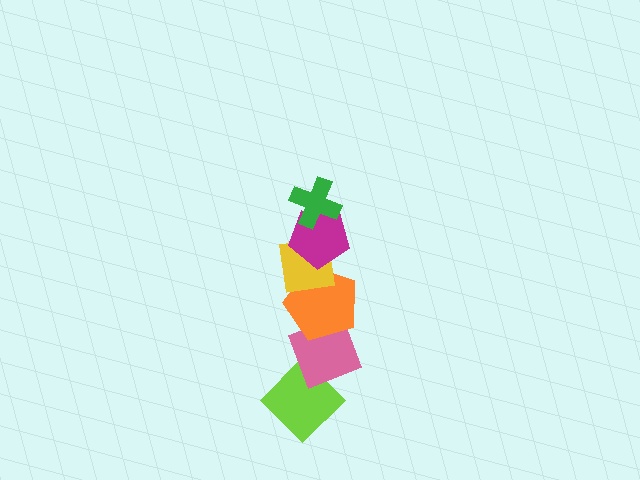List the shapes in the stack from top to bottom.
From top to bottom: the green cross, the magenta pentagon, the yellow square, the orange pentagon, the pink diamond, the lime diamond.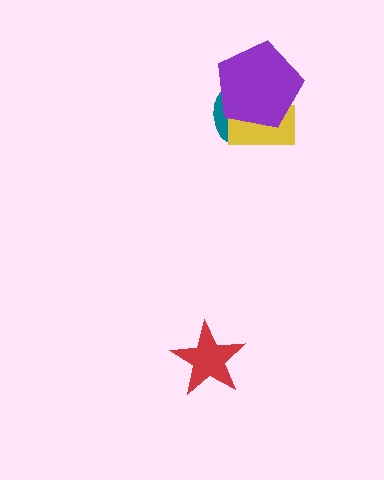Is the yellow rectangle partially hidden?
Yes, it is partially covered by another shape.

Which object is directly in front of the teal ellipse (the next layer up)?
The yellow rectangle is directly in front of the teal ellipse.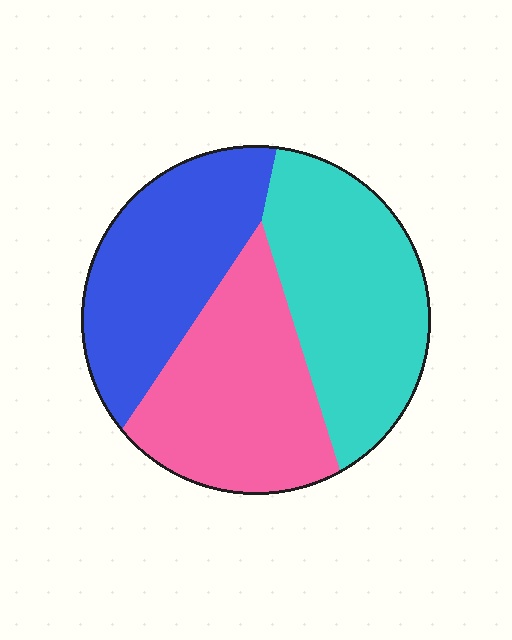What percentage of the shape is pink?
Pink covers about 35% of the shape.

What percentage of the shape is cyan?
Cyan takes up about three eighths (3/8) of the shape.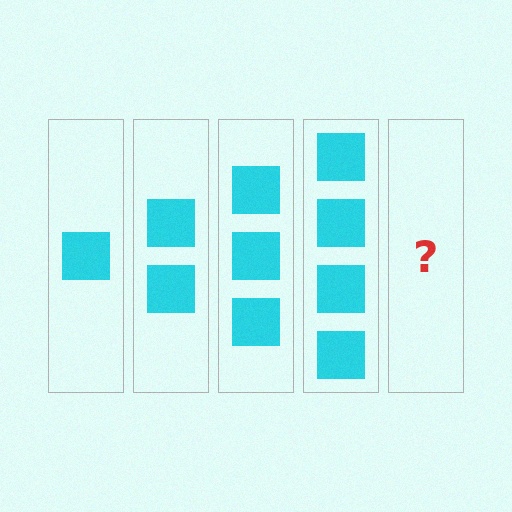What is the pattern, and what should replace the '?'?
The pattern is that each step adds one more square. The '?' should be 5 squares.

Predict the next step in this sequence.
The next step is 5 squares.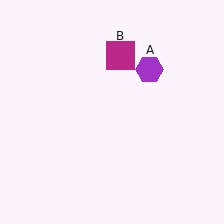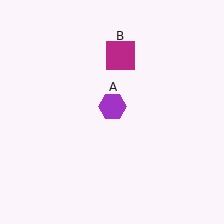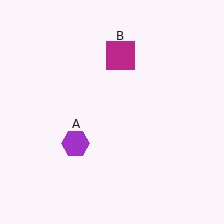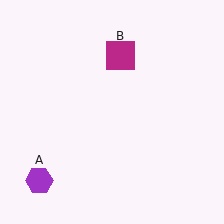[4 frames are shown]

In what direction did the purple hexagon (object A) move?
The purple hexagon (object A) moved down and to the left.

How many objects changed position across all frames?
1 object changed position: purple hexagon (object A).